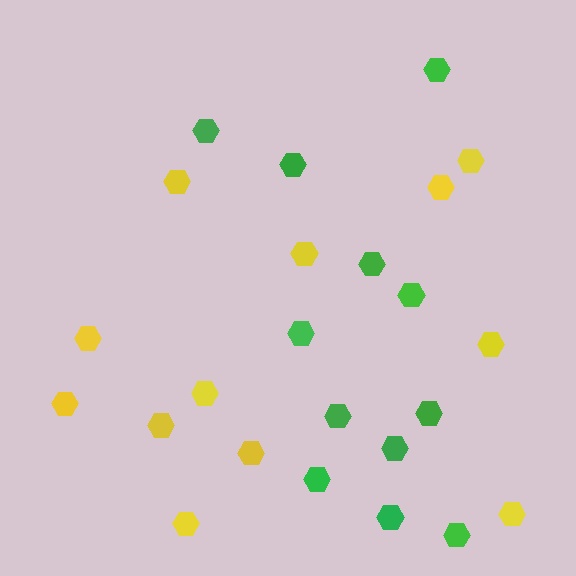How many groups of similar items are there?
There are 2 groups: one group of yellow hexagons (12) and one group of green hexagons (12).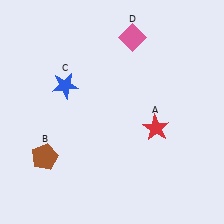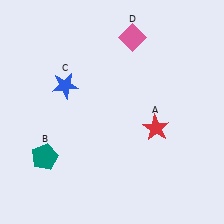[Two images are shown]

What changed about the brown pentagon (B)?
In Image 1, B is brown. In Image 2, it changed to teal.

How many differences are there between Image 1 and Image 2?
There is 1 difference between the two images.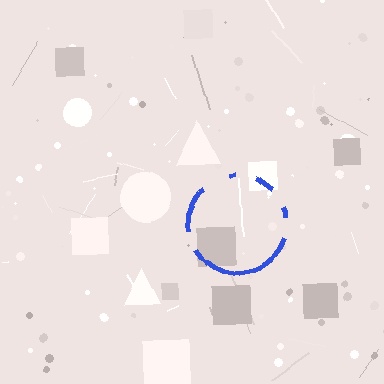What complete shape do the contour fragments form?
The contour fragments form a circle.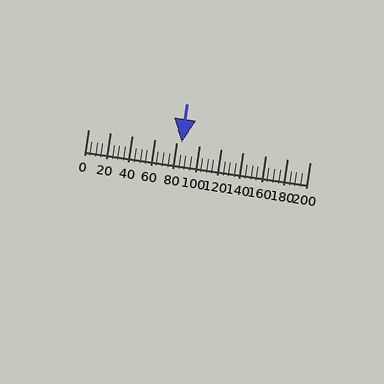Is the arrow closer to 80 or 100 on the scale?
The arrow is closer to 80.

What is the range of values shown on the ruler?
The ruler shows values from 0 to 200.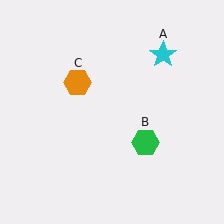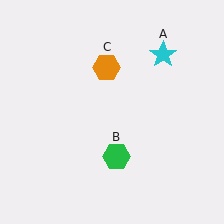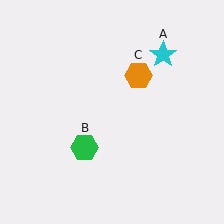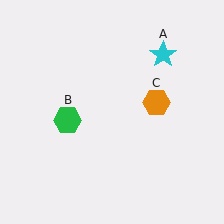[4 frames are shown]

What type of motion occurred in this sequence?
The green hexagon (object B), orange hexagon (object C) rotated clockwise around the center of the scene.